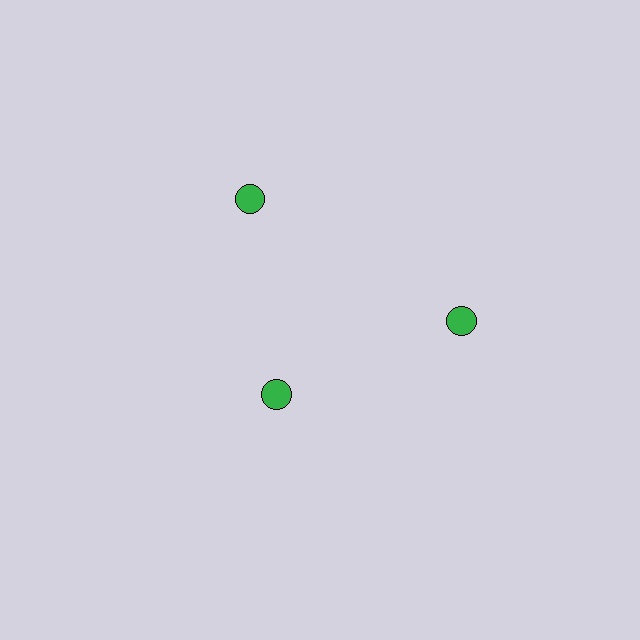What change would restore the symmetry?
The symmetry would be restored by moving it outward, back onto the ring so that all 3 circles sit at equal angles and equal distance from the center.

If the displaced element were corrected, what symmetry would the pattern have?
It would have 3-fold rotational symmetry — the pattern would map onto itself every 120 degrees.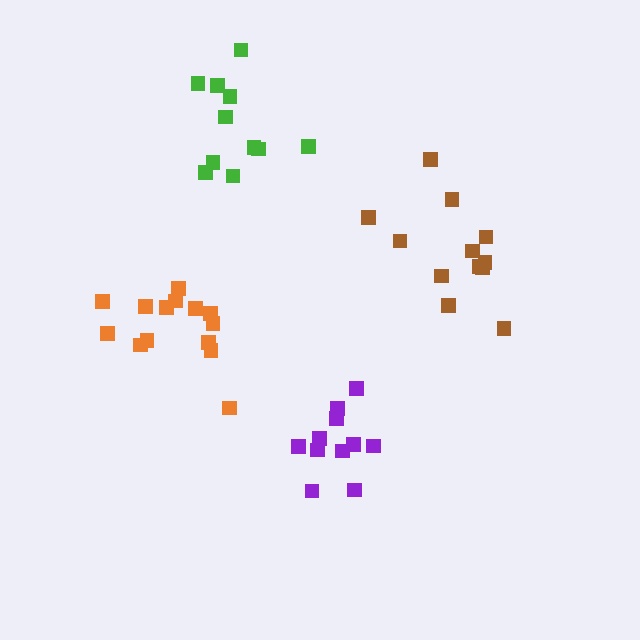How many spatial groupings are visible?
There are 4 spatial groupings.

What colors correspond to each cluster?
The clusters are colored: brown, green, orange, purple.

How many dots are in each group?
Group 1: 12 dots, Group 2: 11 dots, Group 3: 14 dots, Group 4: 11 dots (48 total).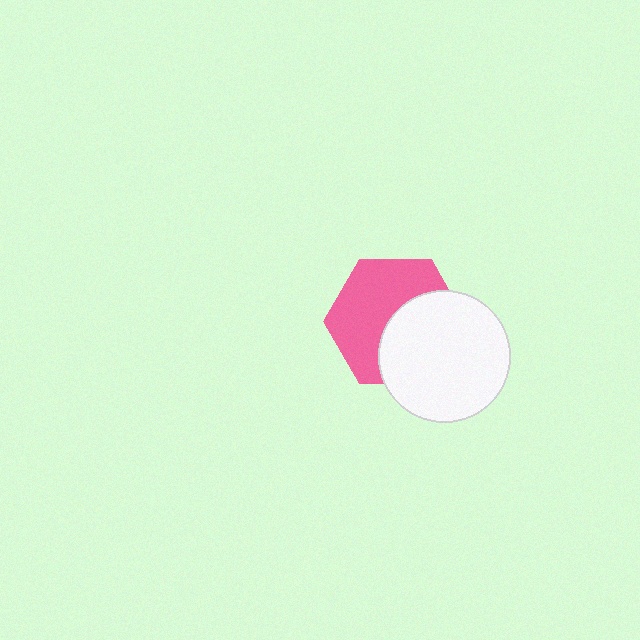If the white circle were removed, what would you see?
You would see the complete pink hexagon.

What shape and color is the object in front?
The object in front is a white circle.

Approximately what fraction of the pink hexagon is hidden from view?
Roughly 44% of the pink hexagon is hidden behind the white circle.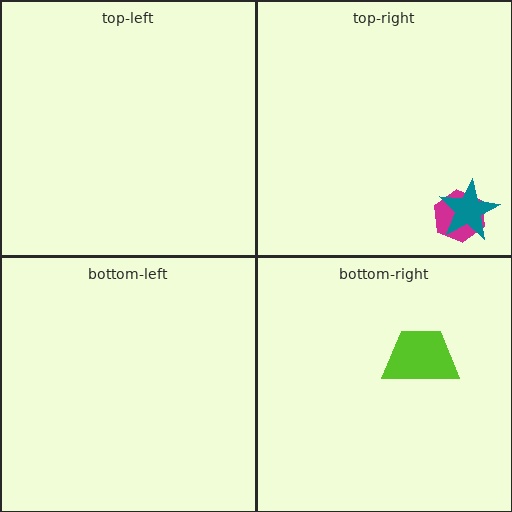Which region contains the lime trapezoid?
The bottom-right region.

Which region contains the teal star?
The top-right region.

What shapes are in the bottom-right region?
The lime trapezoid.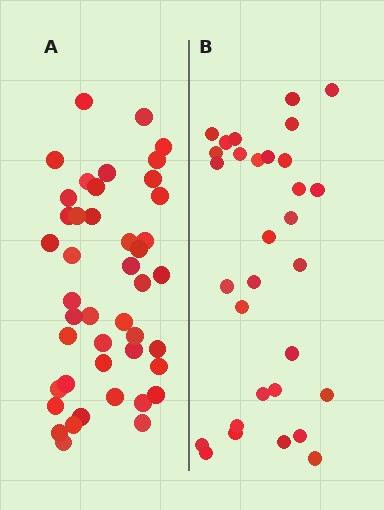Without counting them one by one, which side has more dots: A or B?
Region A (the left region) has more dots.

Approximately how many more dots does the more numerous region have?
Region A has approximately 15 more dots than region B.